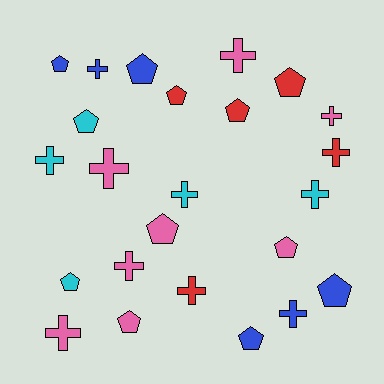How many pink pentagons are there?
There are 3 pink pentagons.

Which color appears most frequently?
Pink, with 8 objects.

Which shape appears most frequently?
Cross, with 12 objects.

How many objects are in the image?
There are 24 objects.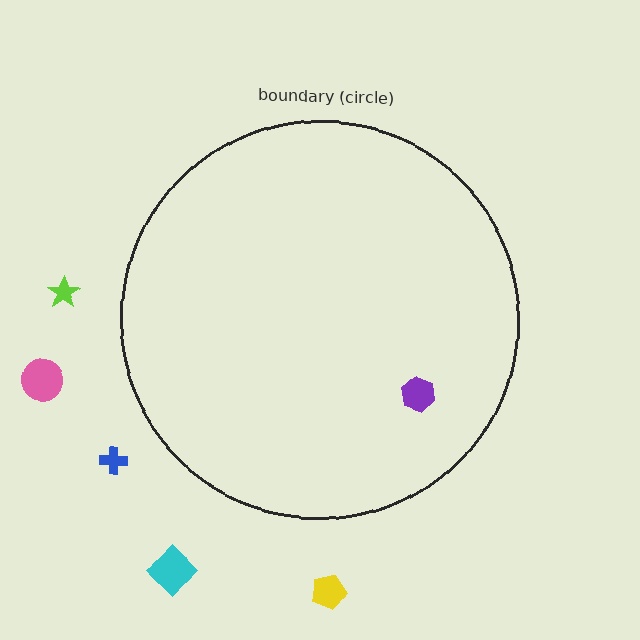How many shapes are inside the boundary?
1 inside, 5 outside.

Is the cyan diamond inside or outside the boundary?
Outside.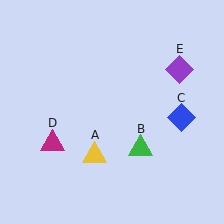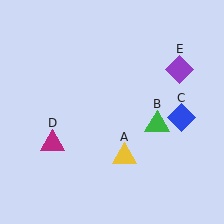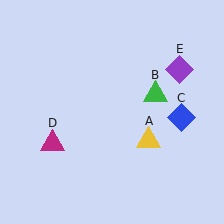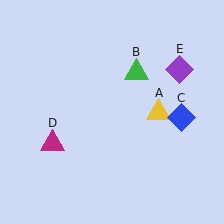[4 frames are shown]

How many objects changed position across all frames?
2 objects changed position: yellow triangle (object A), green triangle (object B).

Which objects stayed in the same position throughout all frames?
Blue diamond (object C) and magenta triangle (object D) and purple diamond (object E) remained stationary.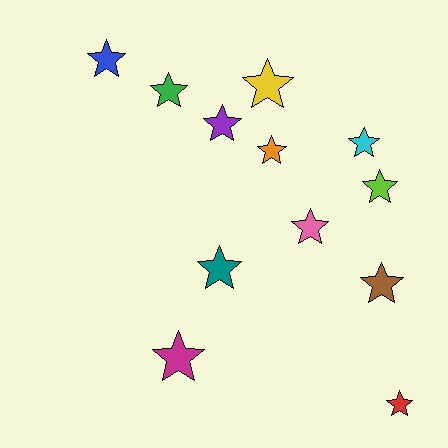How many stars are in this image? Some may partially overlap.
There are 12 stars.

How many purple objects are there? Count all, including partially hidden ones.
There is 1 purple object.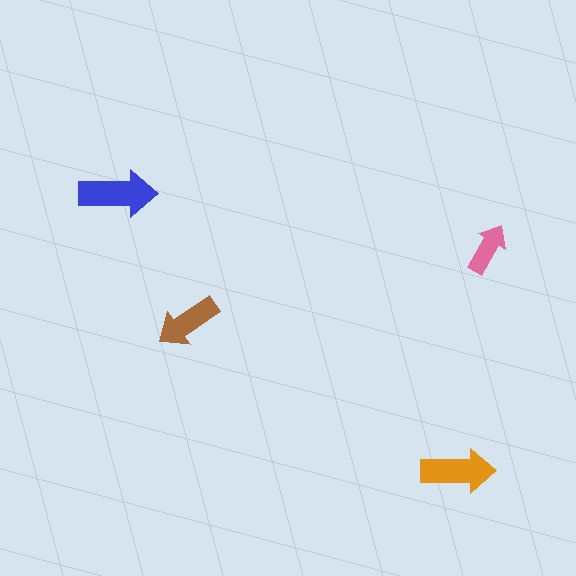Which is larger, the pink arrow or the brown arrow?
The brown one.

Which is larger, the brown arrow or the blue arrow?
The blue one.